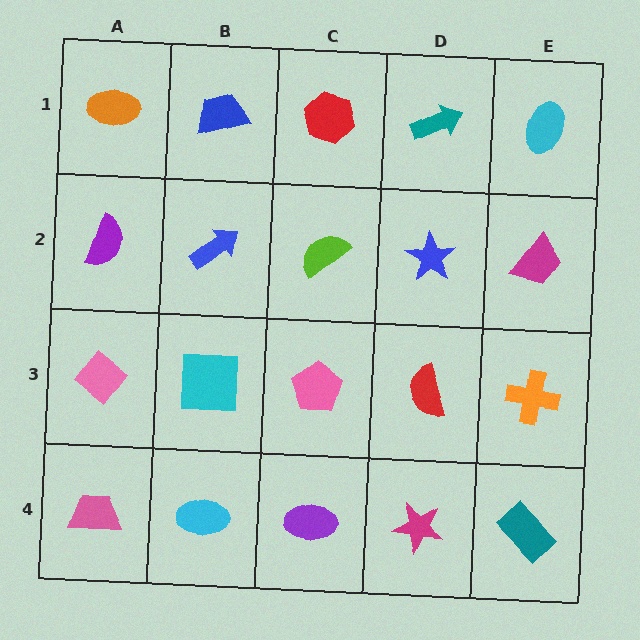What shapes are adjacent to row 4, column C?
A pink pentagon (row 3, column C), a cyan ellipse (row 4, column B), a magenta star (row 4, column D).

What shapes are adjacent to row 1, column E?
A magenta trapezoid (row 2, column E), a teal arrow (row 1, column D).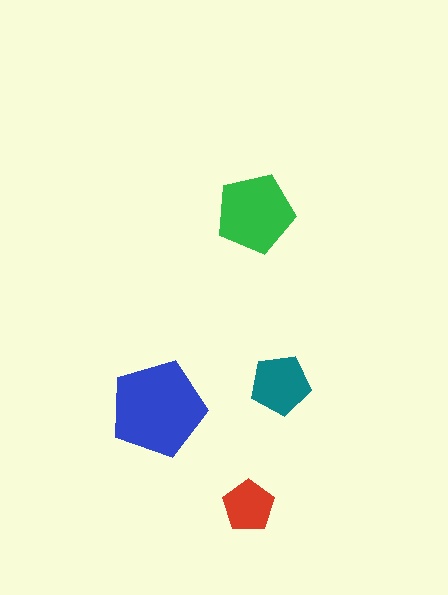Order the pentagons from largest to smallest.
the blue one, the green one, the teal one, the red one.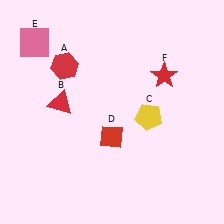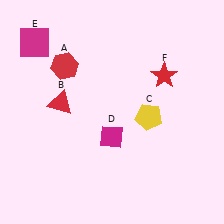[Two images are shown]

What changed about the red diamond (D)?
In Image 1, D is red. In Image 2, it changed to magenta.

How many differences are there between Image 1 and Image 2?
There are 2 differences between the two images.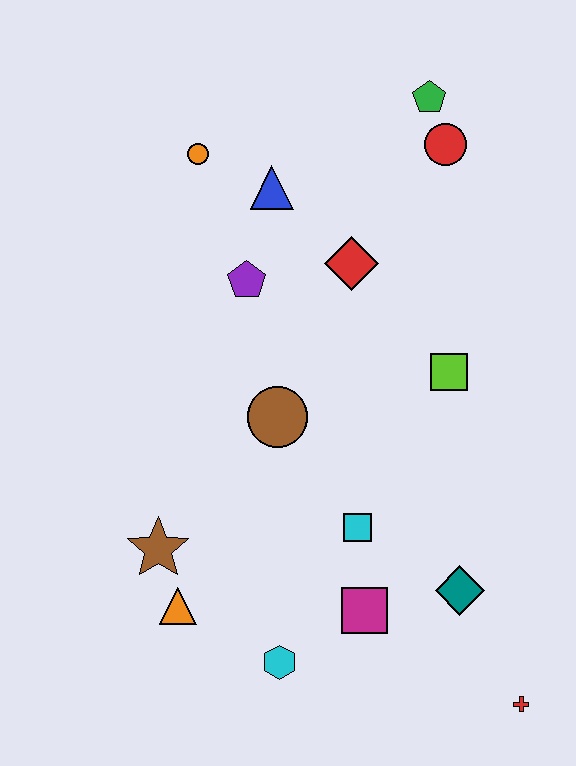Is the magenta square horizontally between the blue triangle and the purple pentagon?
No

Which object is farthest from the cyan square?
The green pentagon is farthest from the cyan square.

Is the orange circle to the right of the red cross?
No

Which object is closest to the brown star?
The orange triangle is closest to the brown star.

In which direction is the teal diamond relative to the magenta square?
The teal diamond is to the right of the magenta square.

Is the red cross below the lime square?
Yes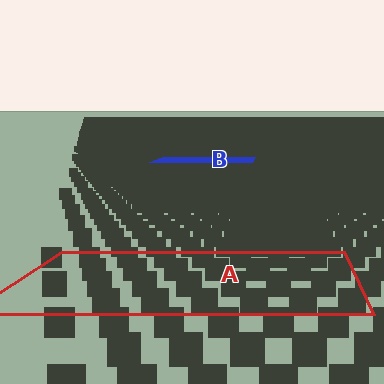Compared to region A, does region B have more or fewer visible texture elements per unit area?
Region B has more texture elements per unit area — they are packed more densely because it is farther away.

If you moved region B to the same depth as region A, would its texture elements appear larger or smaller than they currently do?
They would appear larger. At a closer depth, the same texture elements are projected at a bigger on-screen size.